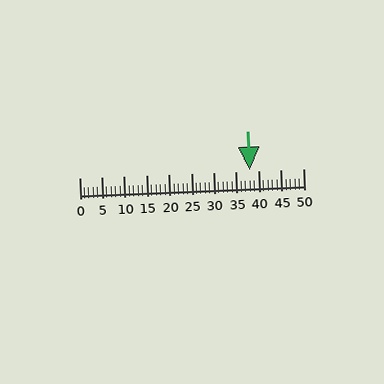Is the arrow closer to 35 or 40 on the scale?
The arrow is closer to 40.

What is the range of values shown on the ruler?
The ruler shows values from 0 to 50.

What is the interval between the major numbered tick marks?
The major tick marks are spaced 5 units apart.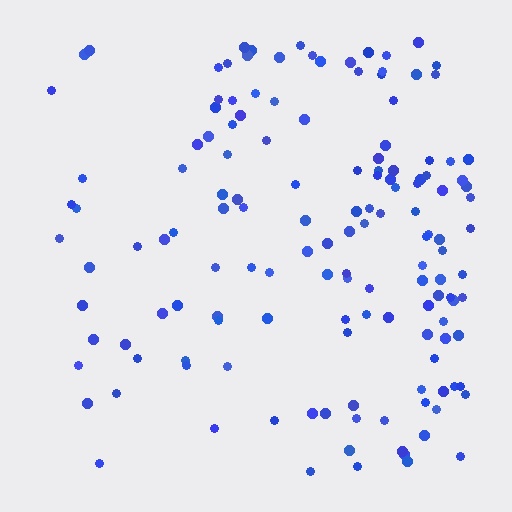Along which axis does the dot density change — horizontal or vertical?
Horizontal.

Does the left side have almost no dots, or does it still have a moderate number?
Still a moderate number, just noticeably fewer than the right.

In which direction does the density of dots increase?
From left to right, with the right side densest.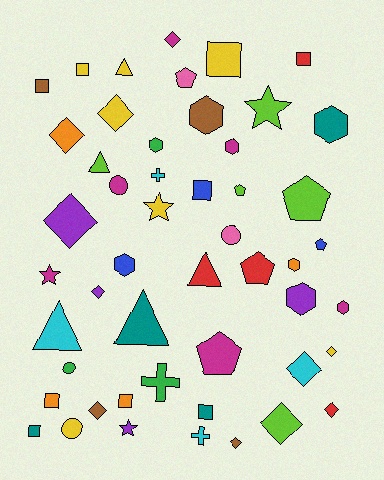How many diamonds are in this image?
There are 11 diamonds.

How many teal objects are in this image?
There are 4 teal objects.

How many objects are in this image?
There are 50 objects.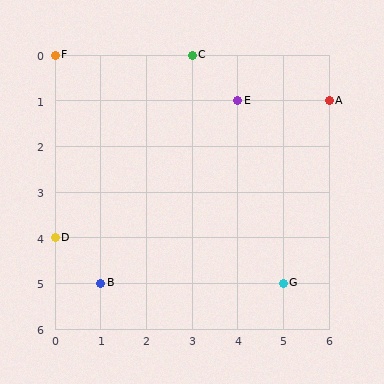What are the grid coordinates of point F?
Point F is at grid coordinates (0, 0).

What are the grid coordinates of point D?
Point D is at grid coordinates (0, 4).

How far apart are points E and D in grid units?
Points E and D are 4 columns and 3 rows apart (about 5.0 grid units diagonally).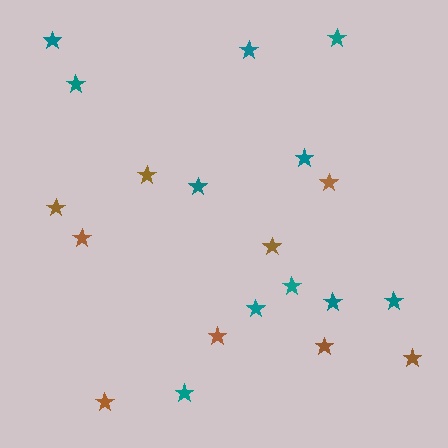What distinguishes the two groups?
There are 2 groups: one group of brown stars (9) and one group of teal stars (11).